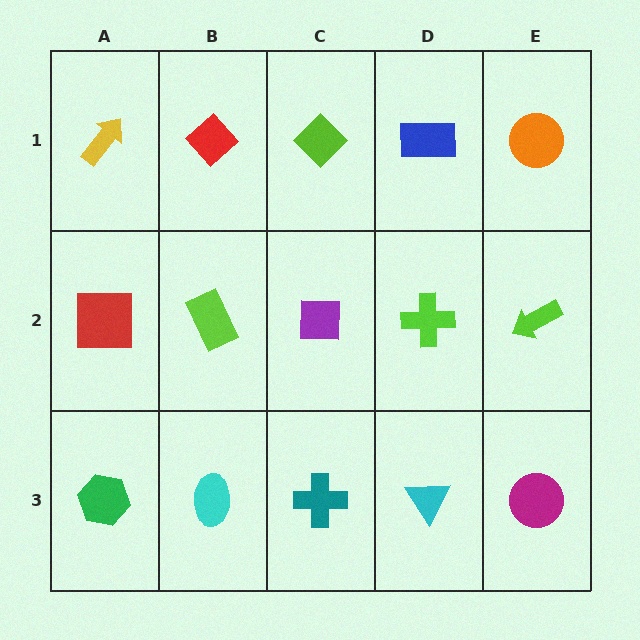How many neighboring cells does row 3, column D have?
3.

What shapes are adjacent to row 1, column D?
A lime cross (row 2, column D), a lime diamond (row 1, column C), an orange circle (row 1, column E).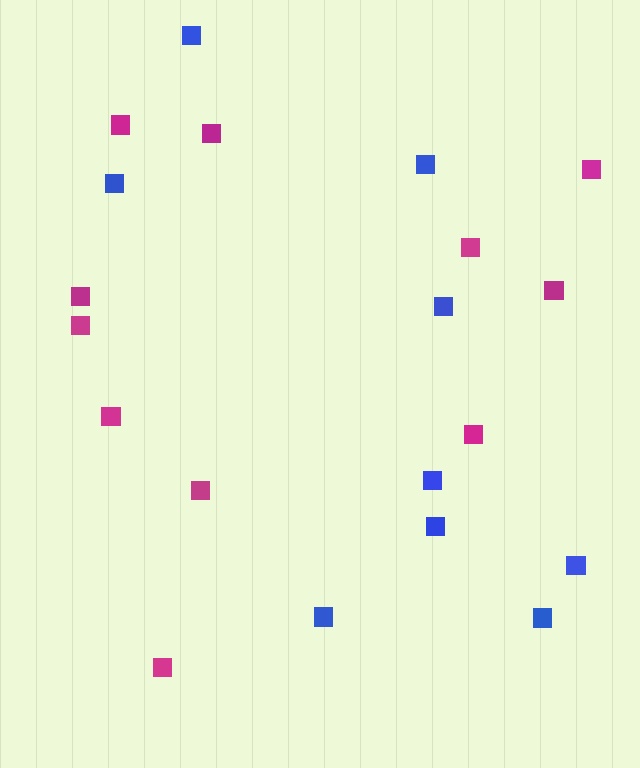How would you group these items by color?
There are 2 groups: one group of blue squares (9) and one group of magenta squares (11).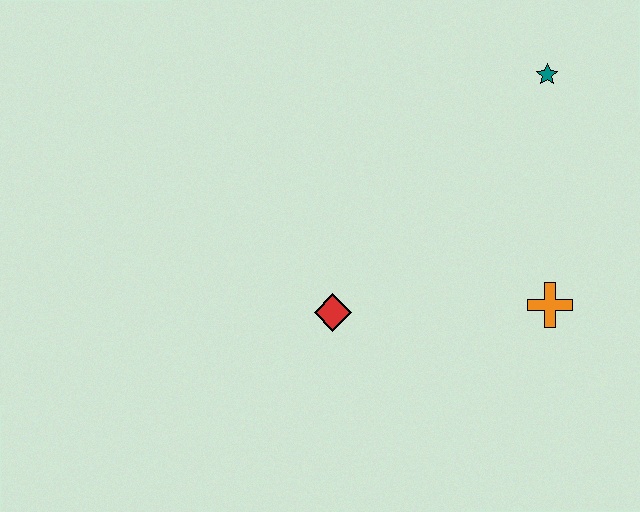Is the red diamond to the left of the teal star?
Yes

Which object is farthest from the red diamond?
The teal star is farthest from the red diamond.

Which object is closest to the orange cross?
The red diamond is closest to the orange cross.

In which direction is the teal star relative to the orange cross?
The teal star is above the orange cross.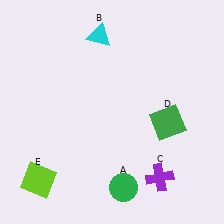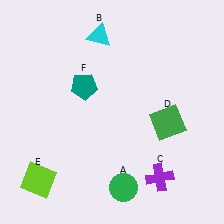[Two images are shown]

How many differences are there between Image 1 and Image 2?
There is 1 difference between the two images.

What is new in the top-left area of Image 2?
A teal pentagon (F) was added in the top-left area of Image 2.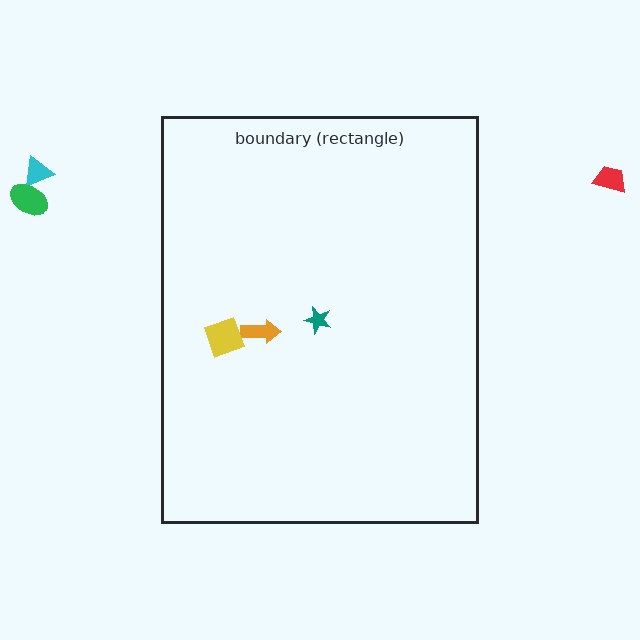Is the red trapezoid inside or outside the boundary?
Outside.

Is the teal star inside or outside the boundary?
Inside.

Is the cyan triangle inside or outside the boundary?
Outside.